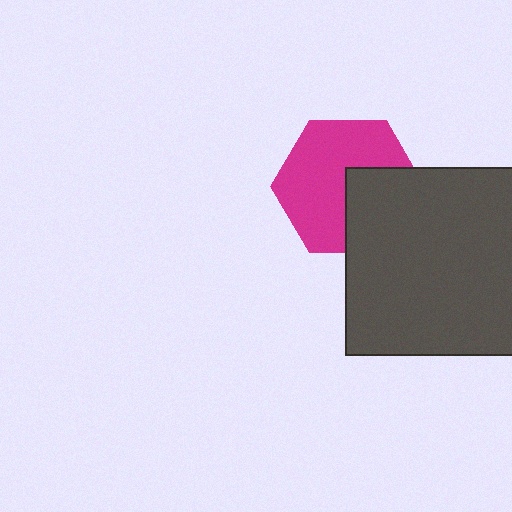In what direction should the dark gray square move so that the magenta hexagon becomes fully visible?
The dark gray square should move toward the lower-right. That is the shortest direction to clear the overlap and leave the magenta hexagon fully visible.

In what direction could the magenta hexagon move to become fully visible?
The magenta hexagon could move toward the upper-left. That would shift it out from behind the dark gray square entirely.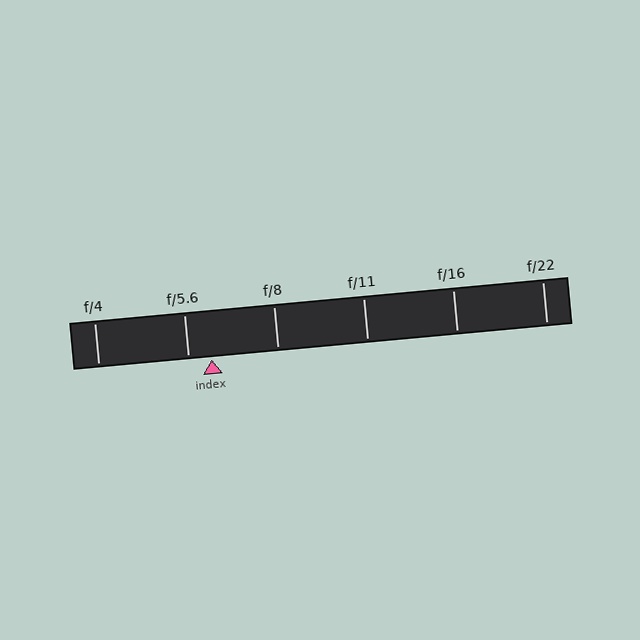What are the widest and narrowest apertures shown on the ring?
The widest aperture shown is f/4 and the narrowest is f/22.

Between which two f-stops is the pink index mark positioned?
The index mark is between f/5.6 and f/8.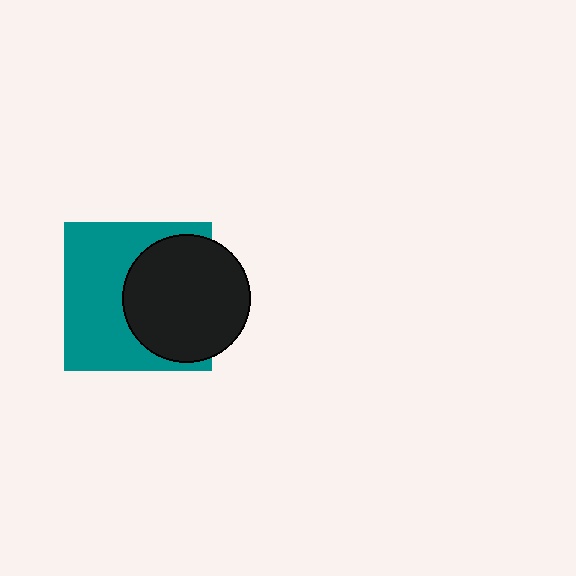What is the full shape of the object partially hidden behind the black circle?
The partially hidden object is a teal square.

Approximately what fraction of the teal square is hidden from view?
Roughly 43% of the teal square is hidden behind the black circle.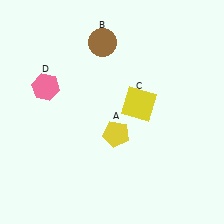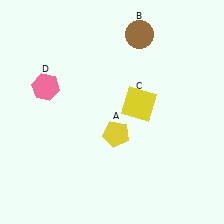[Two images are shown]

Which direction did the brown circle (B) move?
The brown circle (B) moved right.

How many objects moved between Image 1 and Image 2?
1 object moved between the two images.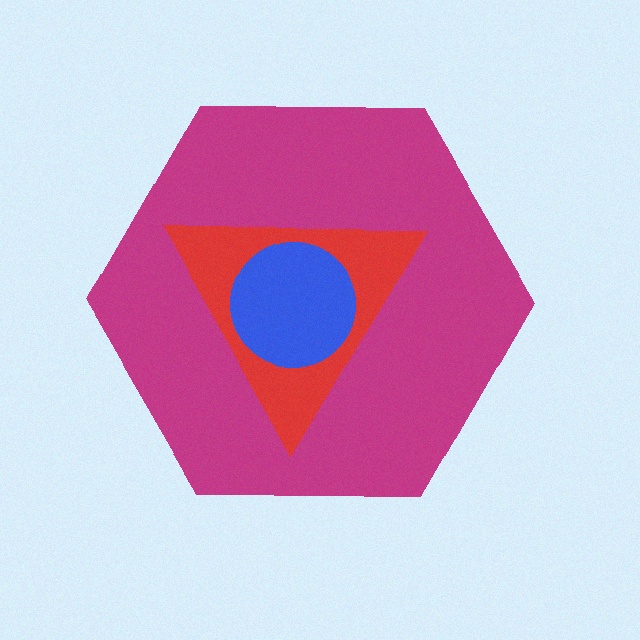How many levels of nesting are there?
3.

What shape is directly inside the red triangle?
The blue circle.